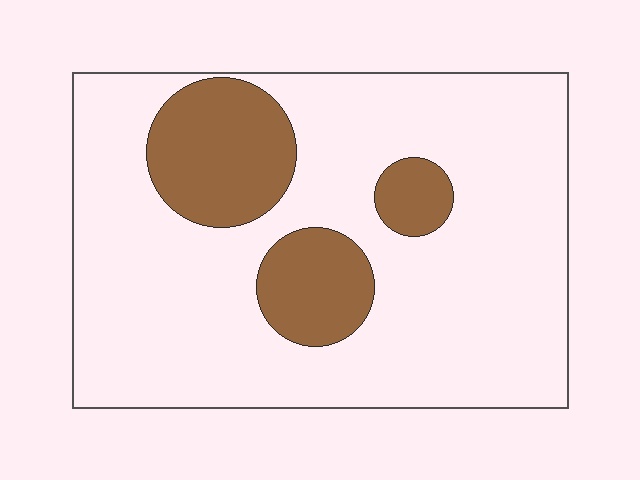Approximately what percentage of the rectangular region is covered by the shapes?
Approximately 20%.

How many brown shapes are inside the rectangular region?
3.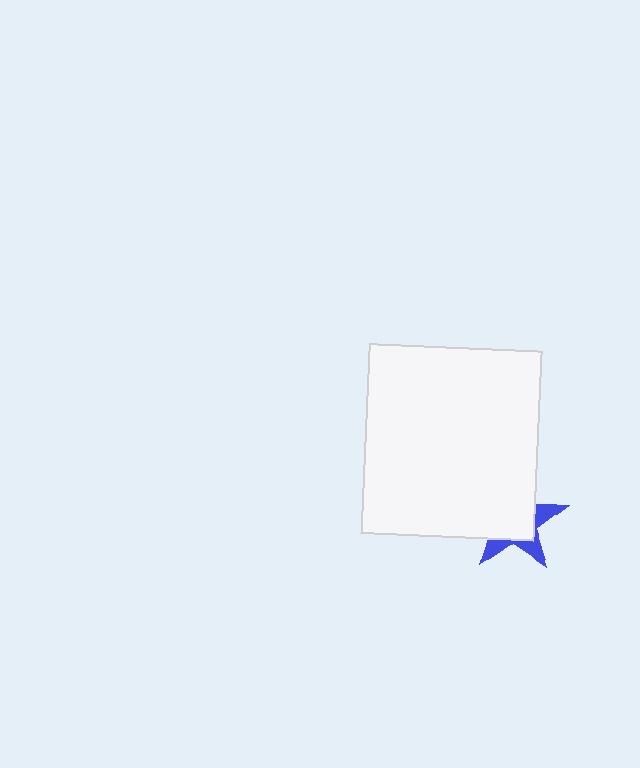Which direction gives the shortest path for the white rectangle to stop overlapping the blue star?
Moving toward the upper-left gives the shortest separation.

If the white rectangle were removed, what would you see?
You would see the complete blue star.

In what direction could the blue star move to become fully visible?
The blue star could move toward the lower-right. That would shift it out from behind the white rectangle entirely.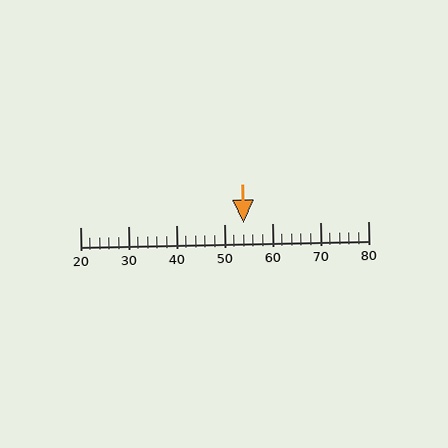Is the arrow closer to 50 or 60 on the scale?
The arrow is closer to 50.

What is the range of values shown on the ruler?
The ruler shows values from 20 to 80.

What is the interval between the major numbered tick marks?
The major tick marks are spaced 10 units apart.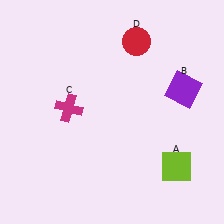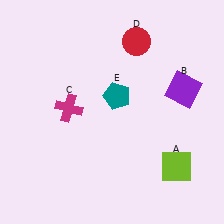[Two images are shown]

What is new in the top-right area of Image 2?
A teal pentagon (E) was added in the top-right area of Image 2.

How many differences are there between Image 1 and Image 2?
There is 1 difference between the two images.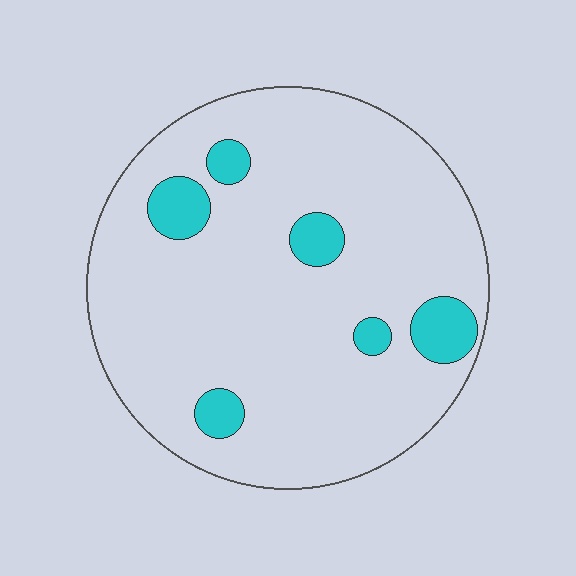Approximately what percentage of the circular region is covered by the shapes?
Approximately 10%.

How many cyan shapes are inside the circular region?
6.